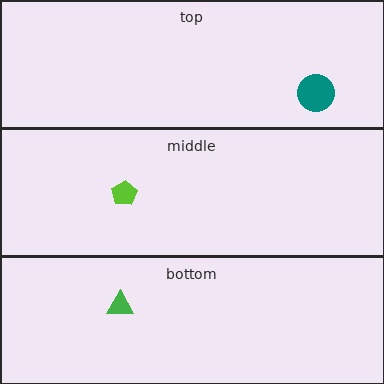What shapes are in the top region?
The teal circle.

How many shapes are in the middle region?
1.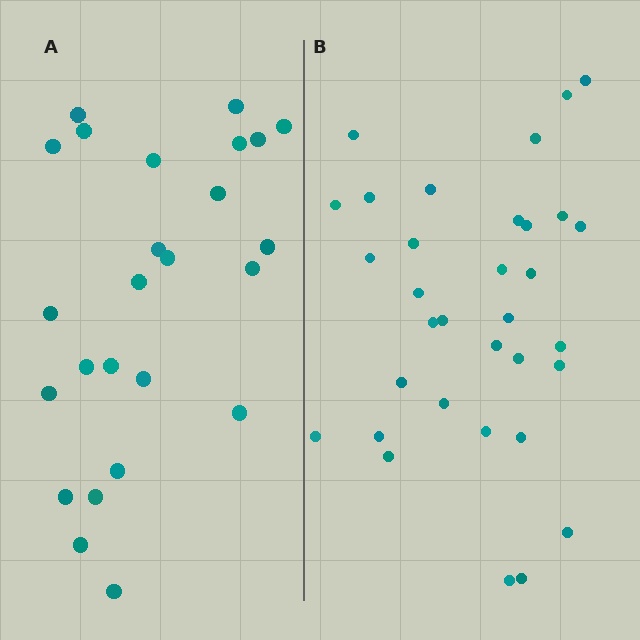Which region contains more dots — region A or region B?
Region B (the right region) has more dots.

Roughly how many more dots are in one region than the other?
Region B has roughly 8 or so more dots than region A.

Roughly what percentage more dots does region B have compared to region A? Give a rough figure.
About 30% more.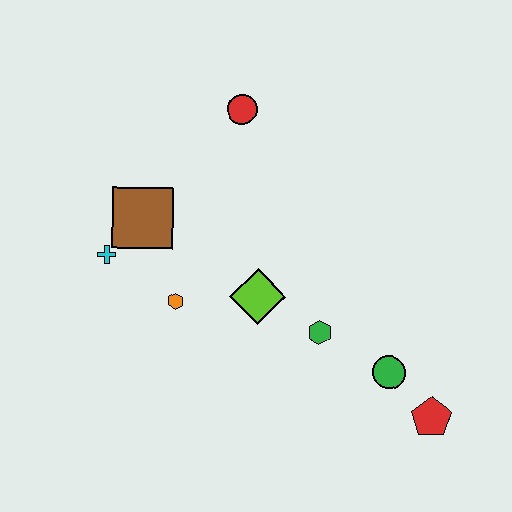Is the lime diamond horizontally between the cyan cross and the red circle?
No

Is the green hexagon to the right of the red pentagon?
No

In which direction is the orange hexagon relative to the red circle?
The orange hexagon is below the red circle.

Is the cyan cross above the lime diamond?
Yes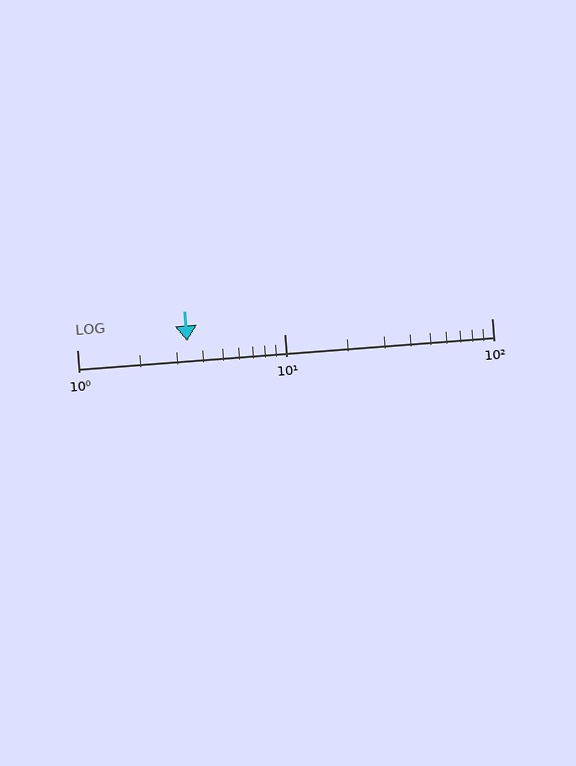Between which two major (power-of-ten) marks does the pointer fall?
The pointer is between 1 and 10.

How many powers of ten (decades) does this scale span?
The scale spans 2 decades, from 1 to 100.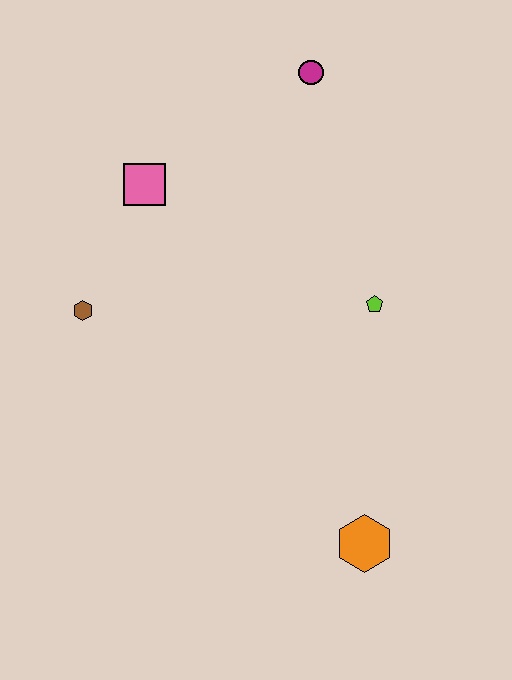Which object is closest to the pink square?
The brown hexagon is closest to the pink square.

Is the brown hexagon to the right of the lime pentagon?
No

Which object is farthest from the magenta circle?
The orange hexagon is farthest from the magenta circle.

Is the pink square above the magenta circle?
No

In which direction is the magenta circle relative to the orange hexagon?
The magenta circle is above the orange hexagon.